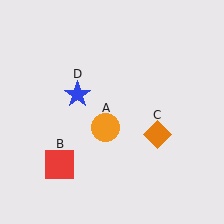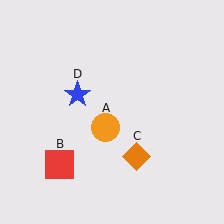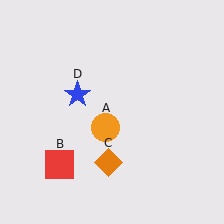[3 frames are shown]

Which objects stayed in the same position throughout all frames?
Orange circle (object A) and red square (object B) and blue star (object D) remained stationary.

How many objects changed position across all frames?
1 object changed position: orange diamond (object C).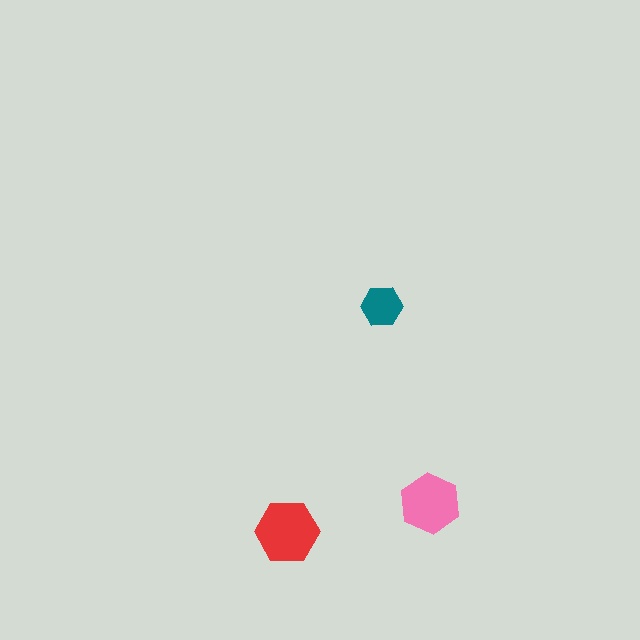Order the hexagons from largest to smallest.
the red one, the pink one, the teal one.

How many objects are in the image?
There are 3 objects in the image.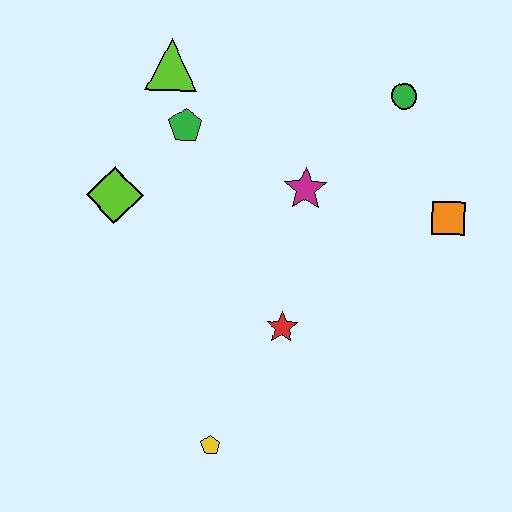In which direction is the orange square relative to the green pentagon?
The orange square is to the right of the green pentagon.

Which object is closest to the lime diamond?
The green pentagon is closest to the lime diamond.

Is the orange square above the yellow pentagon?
Yes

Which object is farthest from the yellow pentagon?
The green circle is farthest from the yellow pentagon.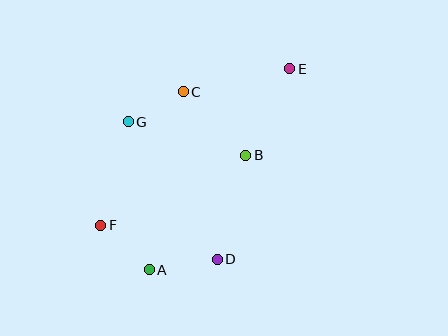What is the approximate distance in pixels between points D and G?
The distance between D and G is approximately 164 pixels.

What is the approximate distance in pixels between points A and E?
The distance between A and E is approximately 245 pixels.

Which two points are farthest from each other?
Points E and F are farthest from each other.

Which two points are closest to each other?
Points C and G are closest to each other.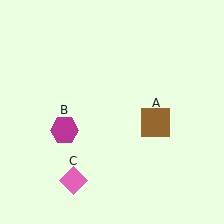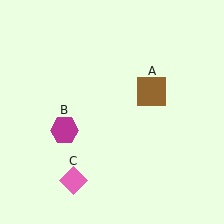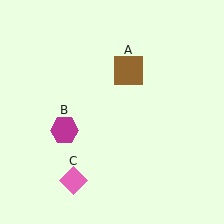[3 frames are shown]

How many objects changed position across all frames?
1 object changed position: brown square (object A).